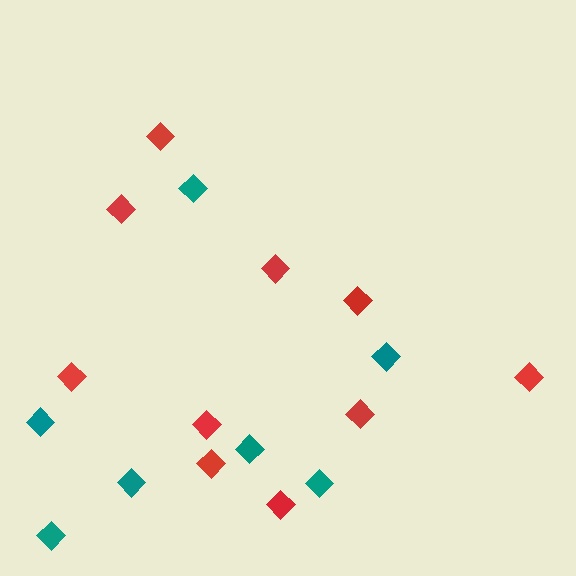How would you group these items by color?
There are 2 groups: one group of teal diamonds (7) and one group of red diamonds (10).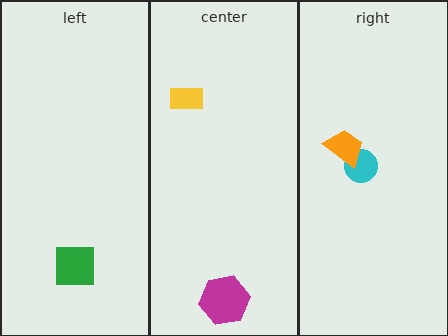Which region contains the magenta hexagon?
The center region.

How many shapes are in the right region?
2.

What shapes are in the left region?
The green square.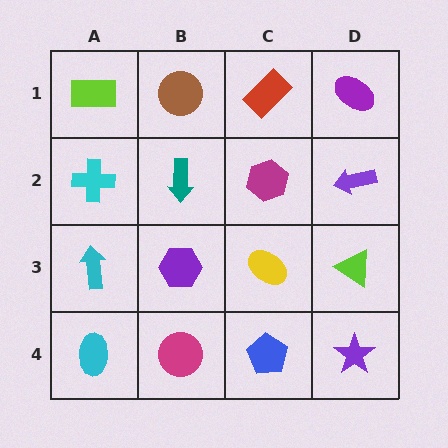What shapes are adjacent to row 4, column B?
A purple hexagon (row 3, column B), a cyan ellipse (row 4, column A), a blue pentagon (row 4, column C).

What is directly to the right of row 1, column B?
A red rectangle.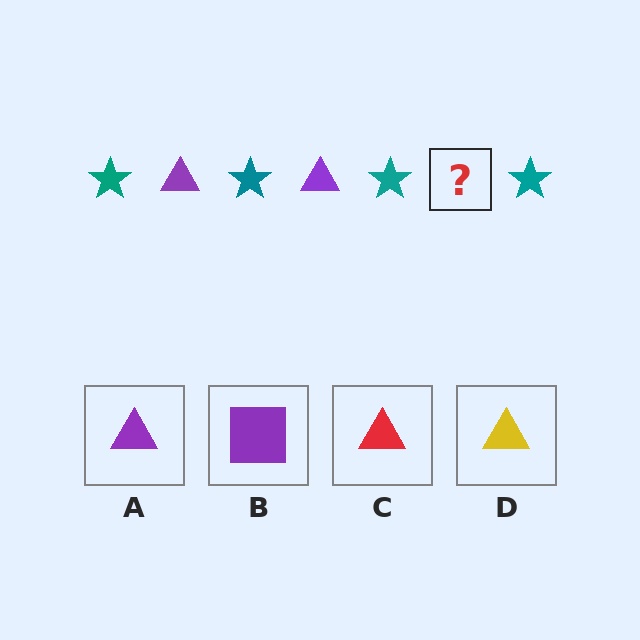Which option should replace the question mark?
Option A.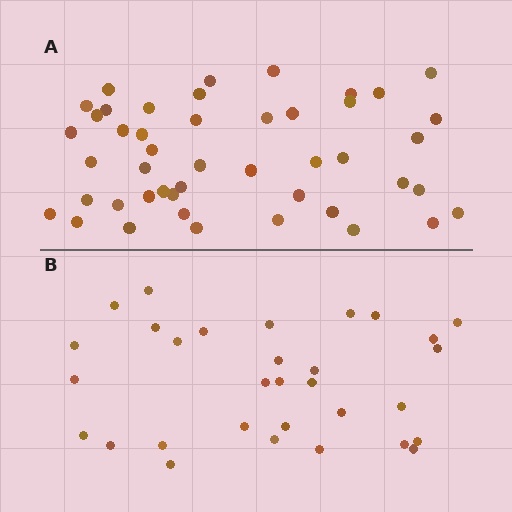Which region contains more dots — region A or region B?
Region A (the top region) has more dots.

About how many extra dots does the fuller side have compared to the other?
Region A has approximately 15 more dots than region B.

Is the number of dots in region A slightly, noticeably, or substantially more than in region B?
Region A has substantially more. The ratio is roughly 1.5 to 1.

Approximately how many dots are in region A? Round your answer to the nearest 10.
About 50 dots. (The exact count is 46, which rounds to 50.)